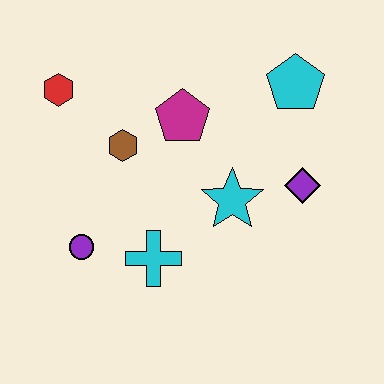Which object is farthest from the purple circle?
The cyan pentagon is farthest from the purple circle.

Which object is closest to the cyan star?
The purple diamond is closest to the cyan star.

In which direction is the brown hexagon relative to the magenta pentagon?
The brown hexagon is to the left of the magenta pentagon.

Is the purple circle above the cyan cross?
Yes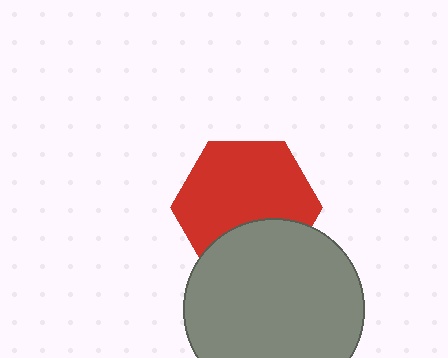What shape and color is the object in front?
The object in front is a gray circle.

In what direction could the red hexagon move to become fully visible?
The red hexagon could move up. That would shift it out from behind the gray circle entirely.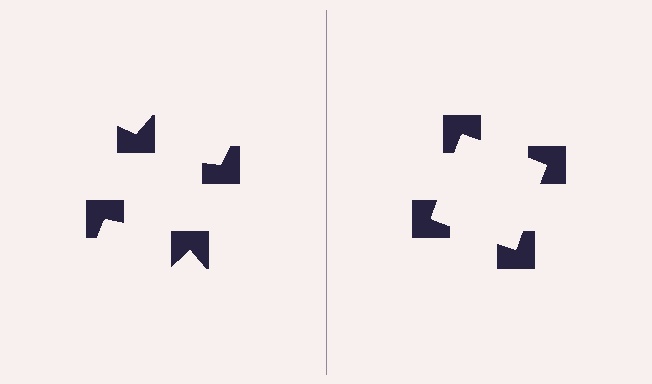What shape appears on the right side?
An illusory square.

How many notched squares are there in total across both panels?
8 — 4 on each side.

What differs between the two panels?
The notched squares are positioned identically on both sides; only the wedge orientations differ. On the right they align to a square; on the left they are misaligned.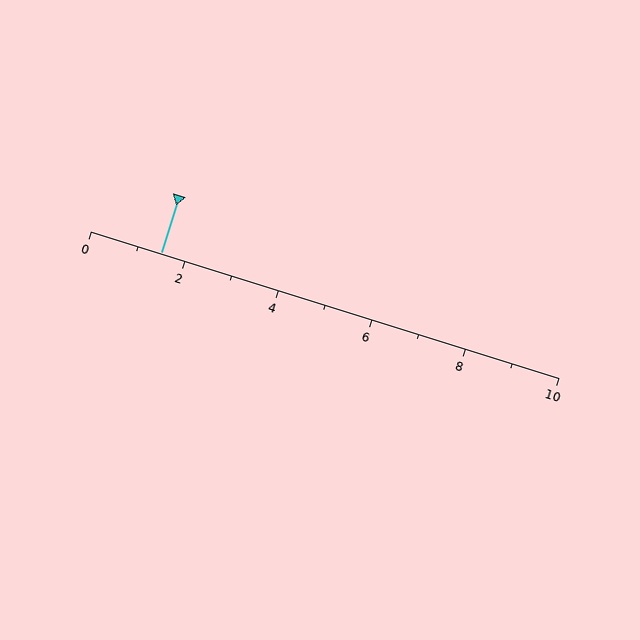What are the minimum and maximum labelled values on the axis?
The axis runs from 0 to 10.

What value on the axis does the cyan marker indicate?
The marker indicates approximately 1.5.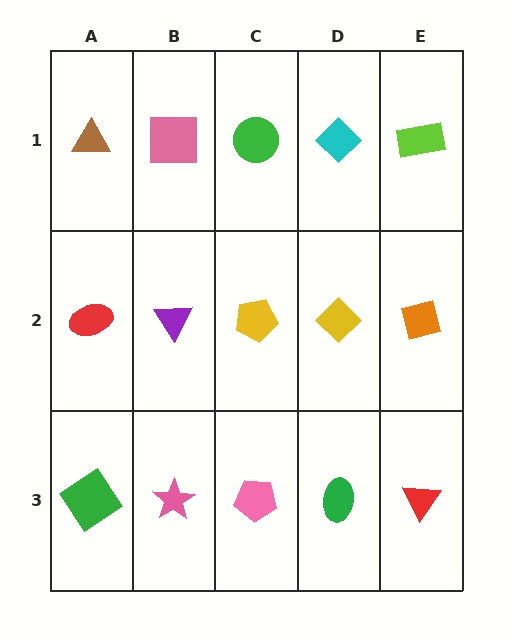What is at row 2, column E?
An orange square.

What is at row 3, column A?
A green diamond.